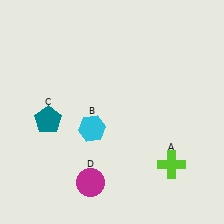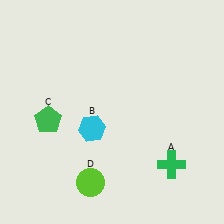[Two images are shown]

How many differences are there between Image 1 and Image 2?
There are 3 differences between the two images.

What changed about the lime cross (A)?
In Image 1, A is lime. In Image 2, it changed to green.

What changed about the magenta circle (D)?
In Image 1, D is magenta. In Image 2, it changed to lime.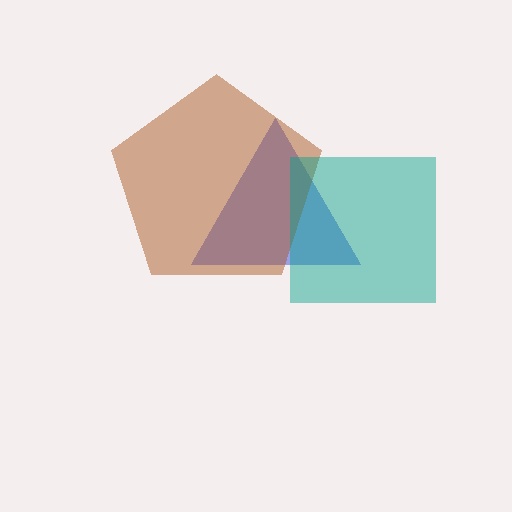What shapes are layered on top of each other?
The layered shapes are: a blue triangle, a brown pentagon, a teal square.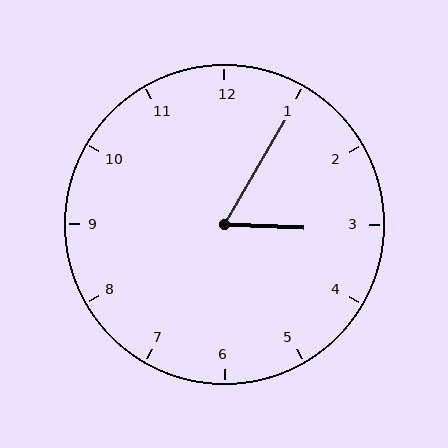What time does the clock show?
3:05.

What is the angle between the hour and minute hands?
Approximately 62 degrees.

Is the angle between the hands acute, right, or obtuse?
It is acute.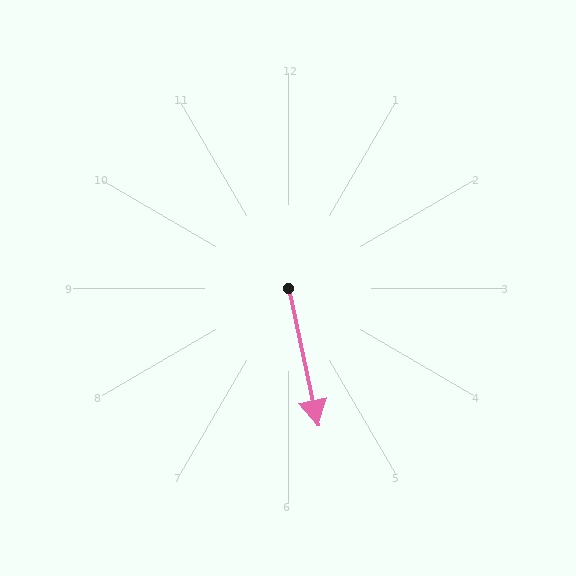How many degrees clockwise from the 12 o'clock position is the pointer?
Approximately 168 degrees.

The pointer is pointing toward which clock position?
Roughly 6 o'clock.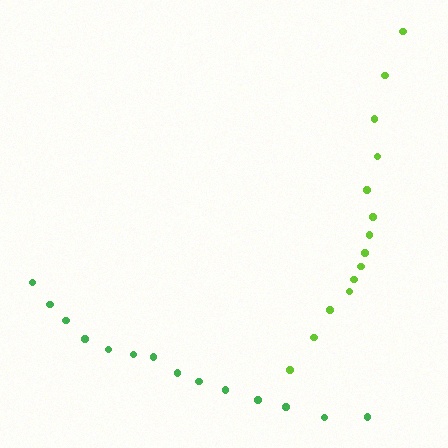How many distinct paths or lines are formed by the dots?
There are 2 distinct paths.